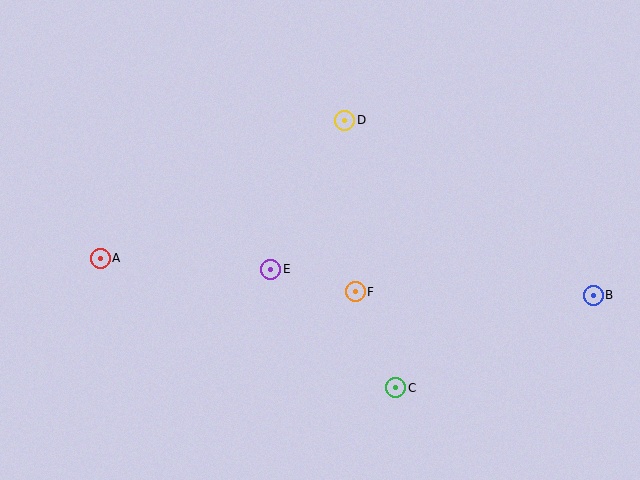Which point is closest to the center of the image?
Point E at (271, 269) is closest to the center.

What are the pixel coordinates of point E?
Point E is at (271, 269).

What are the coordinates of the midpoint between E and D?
The midpoint between E and D is at (308, 195).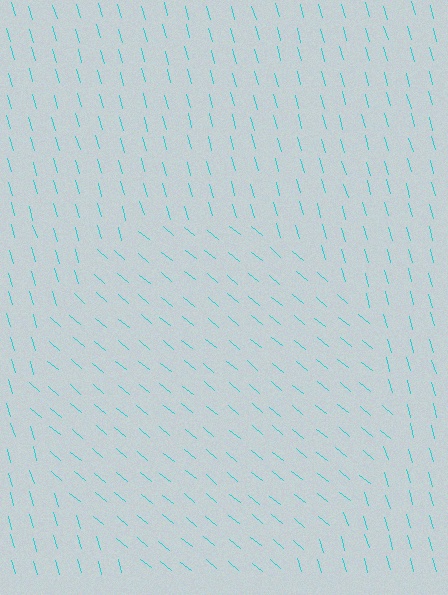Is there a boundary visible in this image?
Yes, there is a texture boundary formed by a change in line orientation.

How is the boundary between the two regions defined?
The boundary is defined purely by a change in line orientation (approximately 34 degrees difference). All lines are the same color and thickness.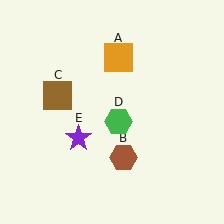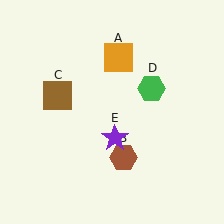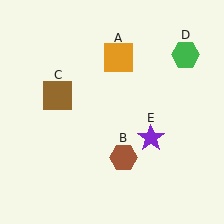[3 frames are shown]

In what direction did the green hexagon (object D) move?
The green hexagon (object D) moved up and to the right.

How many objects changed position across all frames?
2 objects changed position: green hexagon (object D), purple star (object E).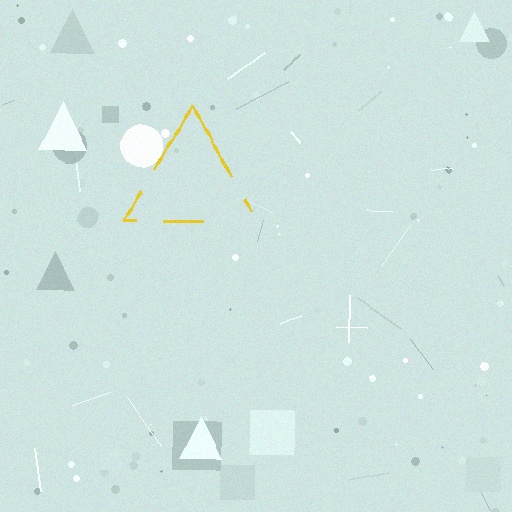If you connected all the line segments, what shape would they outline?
They would outline a triangle.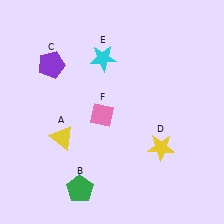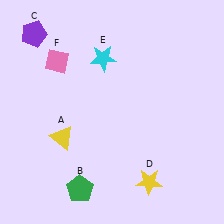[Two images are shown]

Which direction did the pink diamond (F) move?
The pink diamond (F) moved up.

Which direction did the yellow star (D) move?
The yellow star (D) moved down.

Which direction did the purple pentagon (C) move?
The purple pentagon (C) moved up.